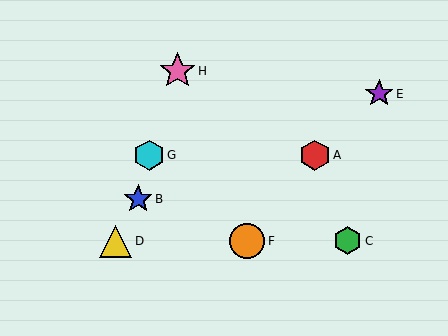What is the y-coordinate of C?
Object C is at y≈241.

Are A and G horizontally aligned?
Yes, both are at y≈155.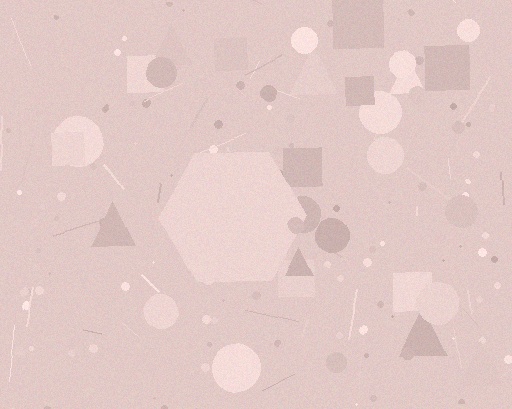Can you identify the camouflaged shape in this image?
The camouflaged shape is a hexagon.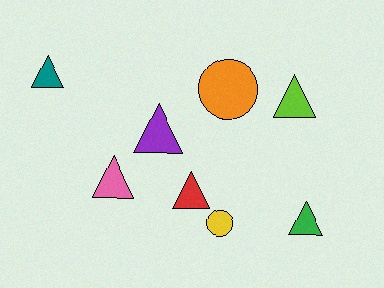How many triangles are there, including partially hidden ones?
There are 6 triangles.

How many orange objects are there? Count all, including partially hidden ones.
There is 1 orange object.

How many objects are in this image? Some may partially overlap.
There are 8 objects.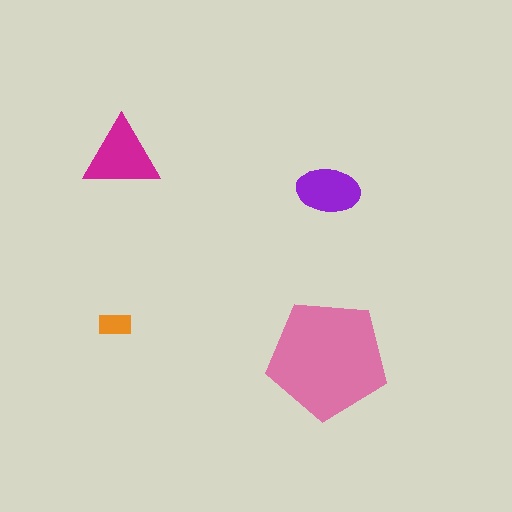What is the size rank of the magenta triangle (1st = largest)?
2nd.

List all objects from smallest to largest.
The orange rectangle, the purple ellipse, the magenta triangle, the pink pentagon.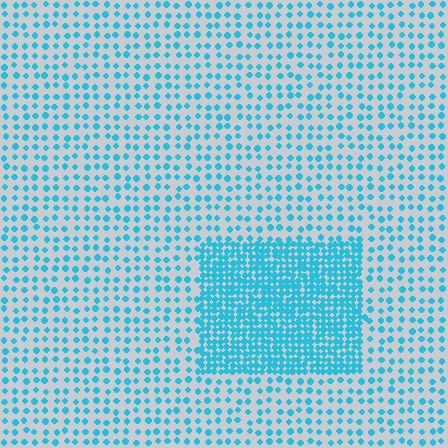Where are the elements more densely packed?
The elements are more densely packed inside the rectangle boundary.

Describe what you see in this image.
The image contains small cyan elements arranged at two different densities. A rectangle-shaped region is visible where the elements are more densely packed than the surrounding area.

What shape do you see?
I see a rectangle.